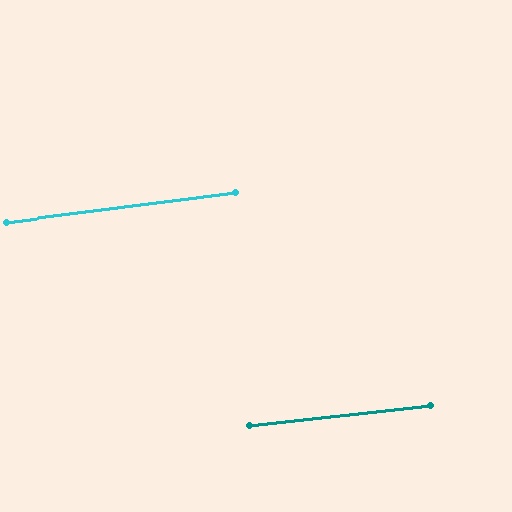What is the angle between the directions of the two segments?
Approximately 1 degree.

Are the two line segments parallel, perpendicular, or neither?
Parallel — their directions differ by only 0.9°.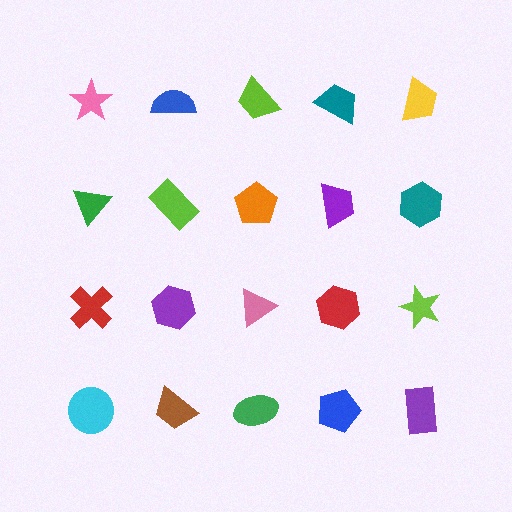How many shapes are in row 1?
5 shapes.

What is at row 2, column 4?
A purple trapezoid.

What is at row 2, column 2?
A lime rectangle.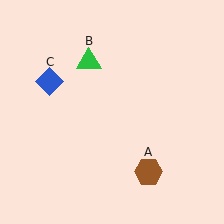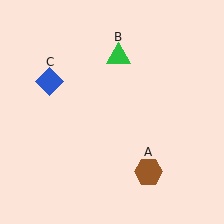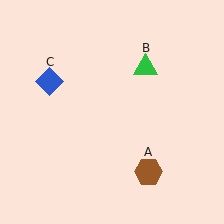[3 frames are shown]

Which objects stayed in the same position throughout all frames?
Brown hexagon (object A) and blue diamond (object C) remained stationary.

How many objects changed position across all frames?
1 object changed position: green triangle (object B).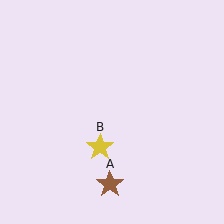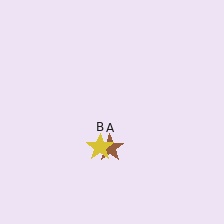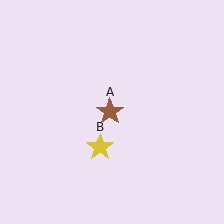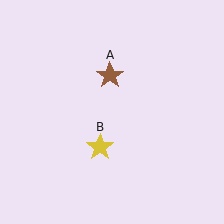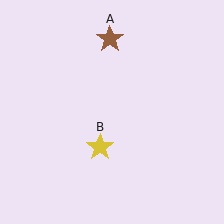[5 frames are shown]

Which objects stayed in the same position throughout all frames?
Yellow star (object B) remained stationary.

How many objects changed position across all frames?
1 object changed position: brown star (object A).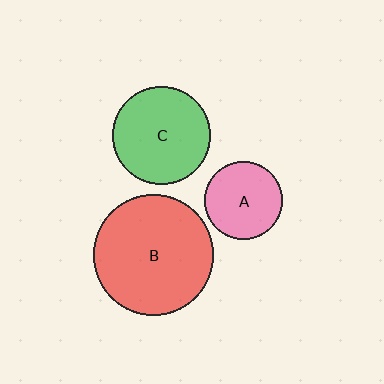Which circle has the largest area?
Circle B (red).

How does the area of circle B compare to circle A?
Approximately 2.4 times.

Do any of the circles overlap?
No, none of the circles overlap.